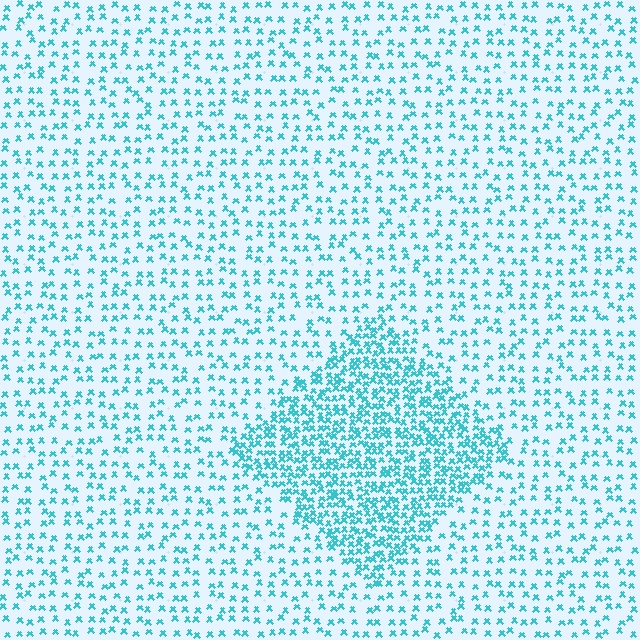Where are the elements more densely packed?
The elements are more densely packed inside the diamond boundary.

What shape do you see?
I see a diamond.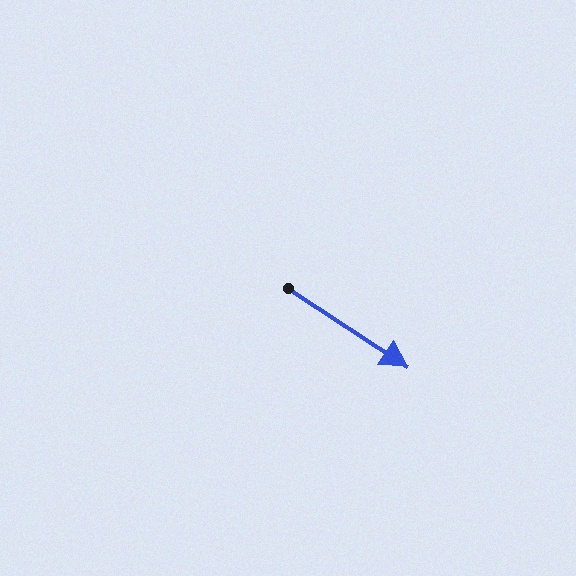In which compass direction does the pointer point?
Southeast.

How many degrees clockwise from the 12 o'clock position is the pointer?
Approximately 124 degrees.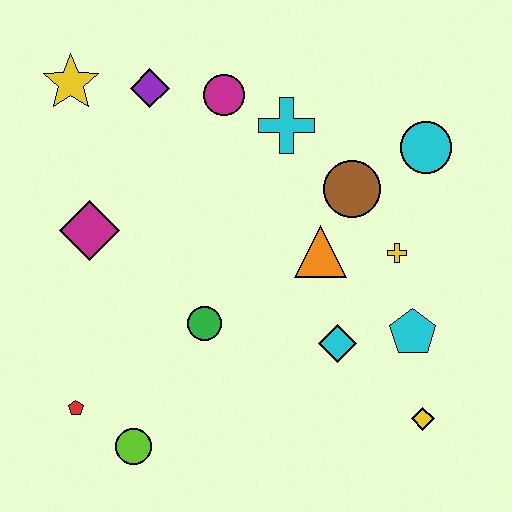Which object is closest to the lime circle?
The red pentagon is closest to the lime circle.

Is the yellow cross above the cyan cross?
No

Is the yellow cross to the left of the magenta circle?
No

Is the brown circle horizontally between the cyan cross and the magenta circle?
No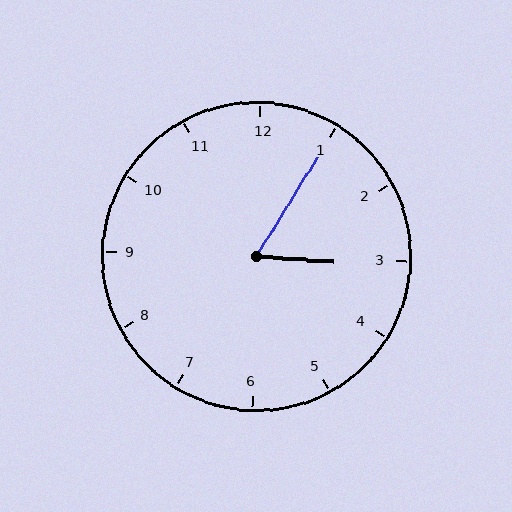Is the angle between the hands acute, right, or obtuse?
It is acute.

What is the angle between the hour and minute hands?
Approximately 62 degrees.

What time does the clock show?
3:05.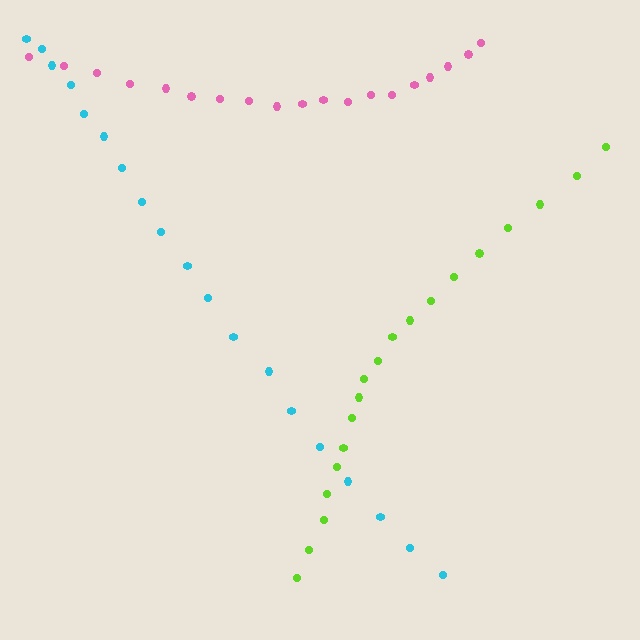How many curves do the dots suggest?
There are 3 distinct paths.